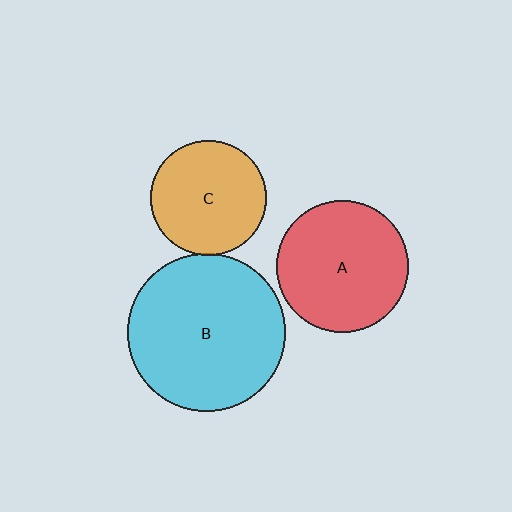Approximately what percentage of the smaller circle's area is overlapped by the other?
Approximately 5%.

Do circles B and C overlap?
Yes.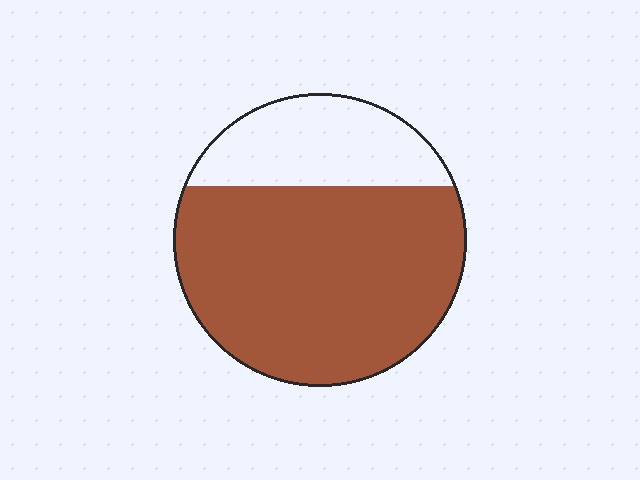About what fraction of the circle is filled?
About three quarters (3/4).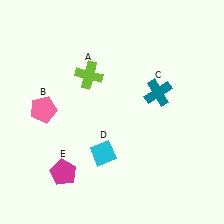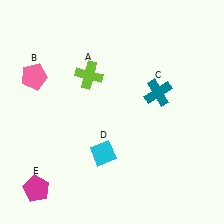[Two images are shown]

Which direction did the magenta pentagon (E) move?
The magenta pentagon (E) moved left.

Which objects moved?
The objects that moved are: the pink pentagon (B), the magenta pentagon (E).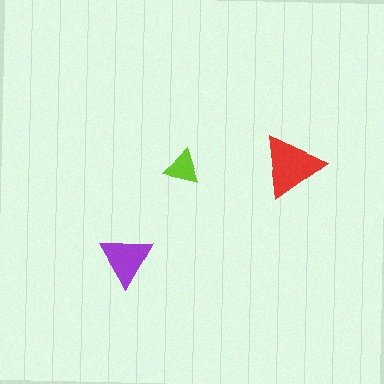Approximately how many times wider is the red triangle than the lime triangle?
About 2 times wider.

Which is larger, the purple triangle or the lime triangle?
The purple one.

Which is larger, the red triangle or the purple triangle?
The red one.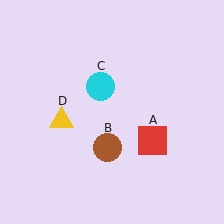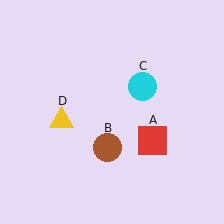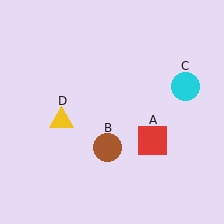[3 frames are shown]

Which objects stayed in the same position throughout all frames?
Red square (object A) and brown circle (object B) and yellow triangle (object D) remained stationary.